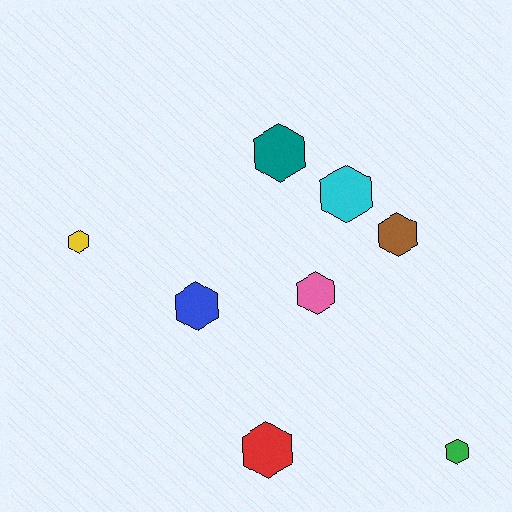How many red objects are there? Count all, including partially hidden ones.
There is 1 red object.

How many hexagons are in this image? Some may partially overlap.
There are 8 hexagons.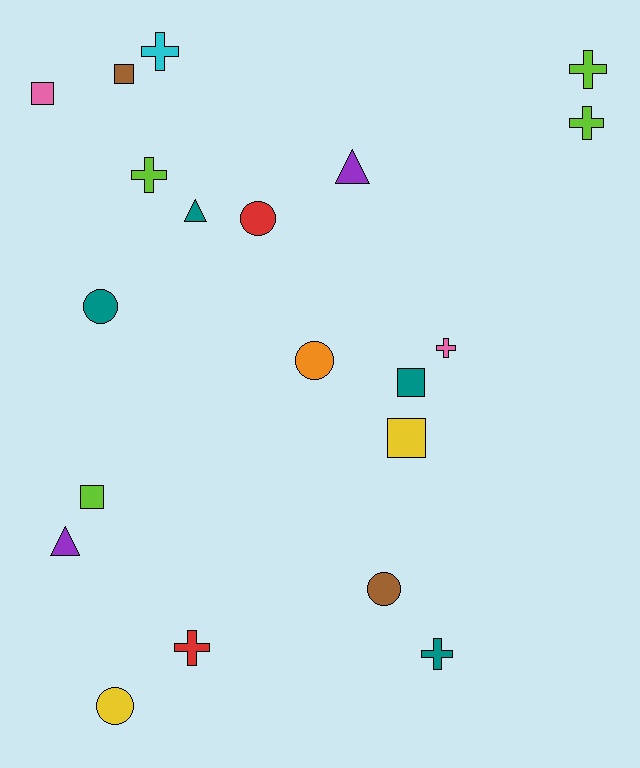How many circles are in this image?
There are 5 circles.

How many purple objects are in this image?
There are 2 purple objects.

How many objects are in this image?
There are 20 objects.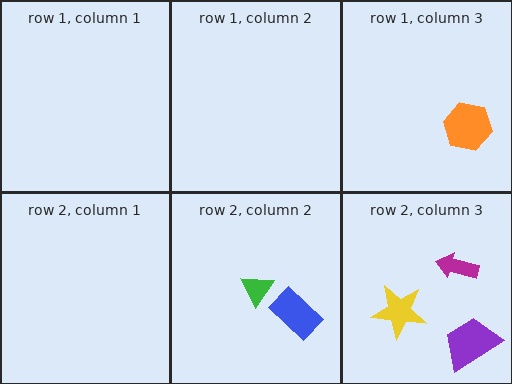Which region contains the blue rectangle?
The row 2, column 2 region.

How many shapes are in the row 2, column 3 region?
3.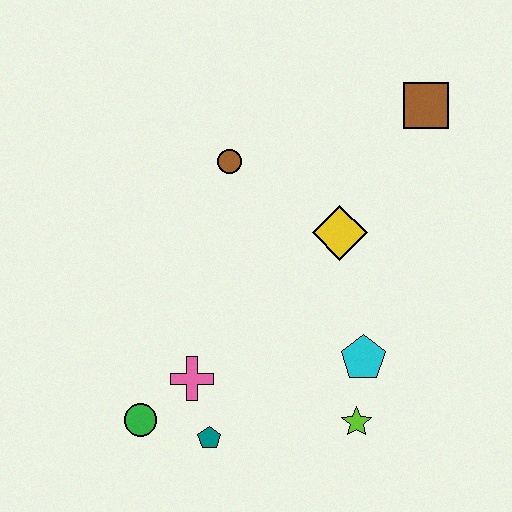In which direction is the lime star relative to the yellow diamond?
The lime star is below the yellow diamond.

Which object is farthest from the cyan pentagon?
The brown square is farthest from the cyan pentagon.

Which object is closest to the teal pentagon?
The pink cross is closest to the teal pentagon.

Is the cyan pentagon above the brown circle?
No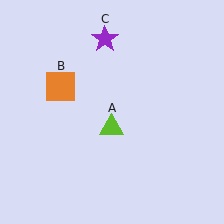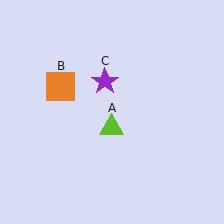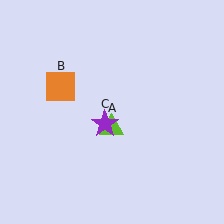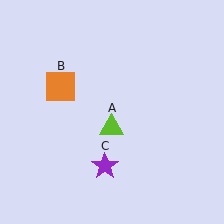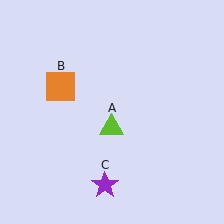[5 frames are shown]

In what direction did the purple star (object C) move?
The purple star (object C) moved down.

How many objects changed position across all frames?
1 object changed position: purple star (object C).